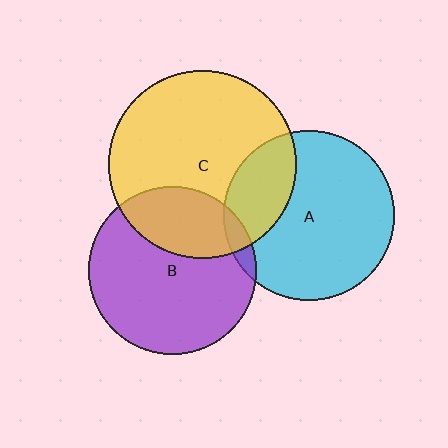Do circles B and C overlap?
Yes.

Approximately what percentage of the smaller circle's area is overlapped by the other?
Approximately 30%.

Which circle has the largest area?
Circle C (yellow).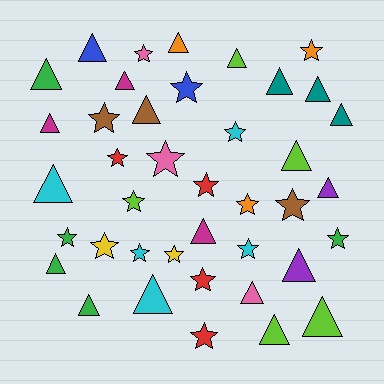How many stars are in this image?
There are 19 stars.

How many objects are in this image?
There are 40 objects.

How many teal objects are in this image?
There are 3 teal objects.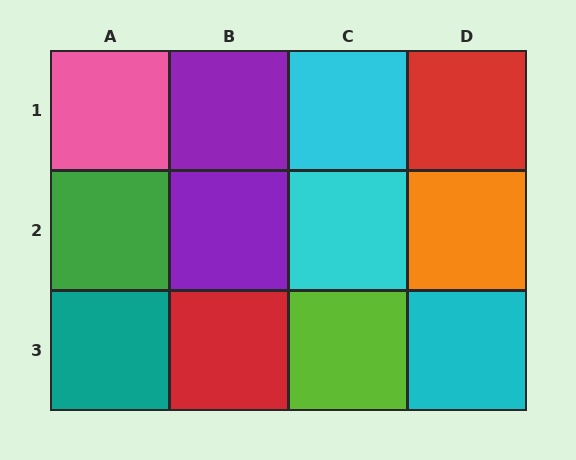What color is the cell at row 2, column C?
Cyan.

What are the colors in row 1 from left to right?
Pink, purple, cyan, red.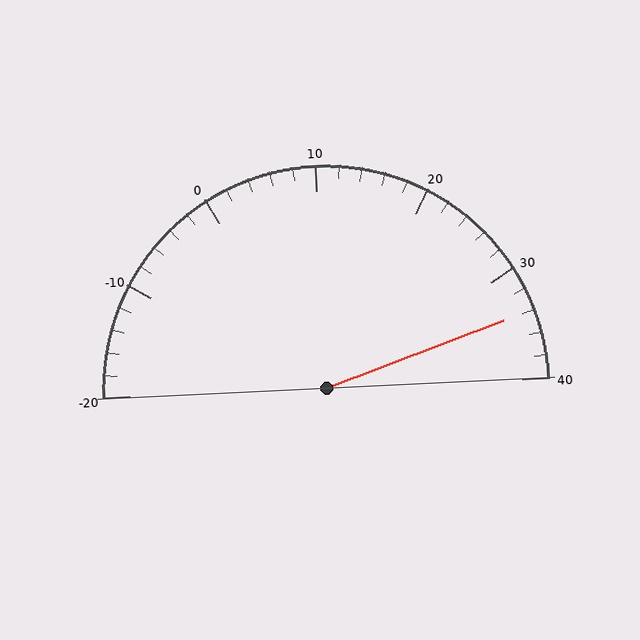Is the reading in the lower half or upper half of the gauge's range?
The reading is in the upper half of the range (-20 to 40).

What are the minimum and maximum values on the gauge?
The gauge ranges from -20 to 40.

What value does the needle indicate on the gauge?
The needle indicates approximately 34.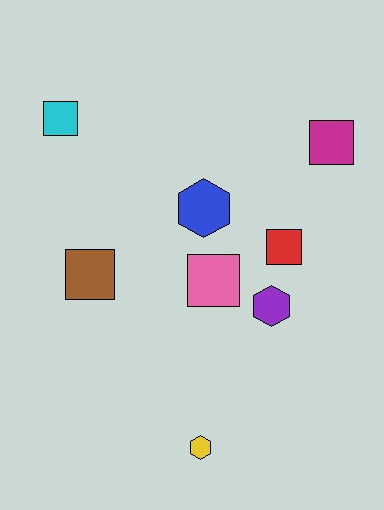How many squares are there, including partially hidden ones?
There are 5 squares.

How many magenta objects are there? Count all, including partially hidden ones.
There is 1 magenta object.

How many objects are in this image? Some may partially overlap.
There are 8 objects.